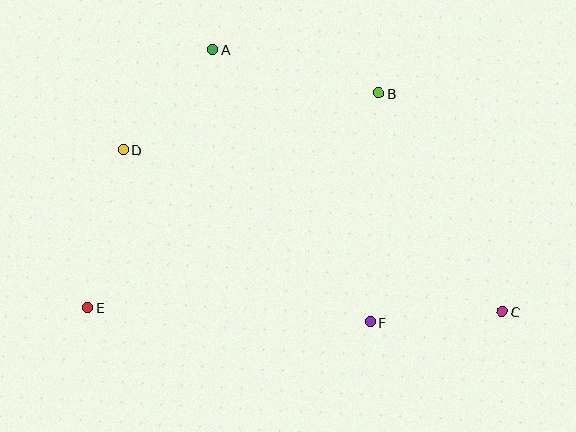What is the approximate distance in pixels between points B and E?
The distance between B and E is approximately 361 pixels.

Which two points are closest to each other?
Points C and F are closest to each other.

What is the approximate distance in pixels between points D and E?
The distance between D and E is approximately 162 pixels.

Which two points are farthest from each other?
Points C and E are farthest from each other.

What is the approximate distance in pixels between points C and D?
The distance between C and D is approximately 412 pixels.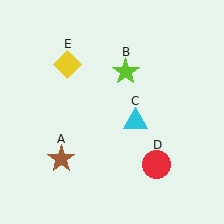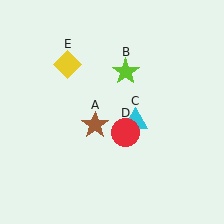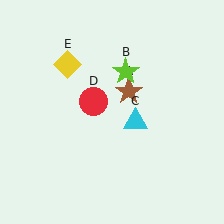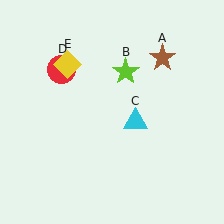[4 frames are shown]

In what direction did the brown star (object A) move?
The brown star (object A) moved up and to the right.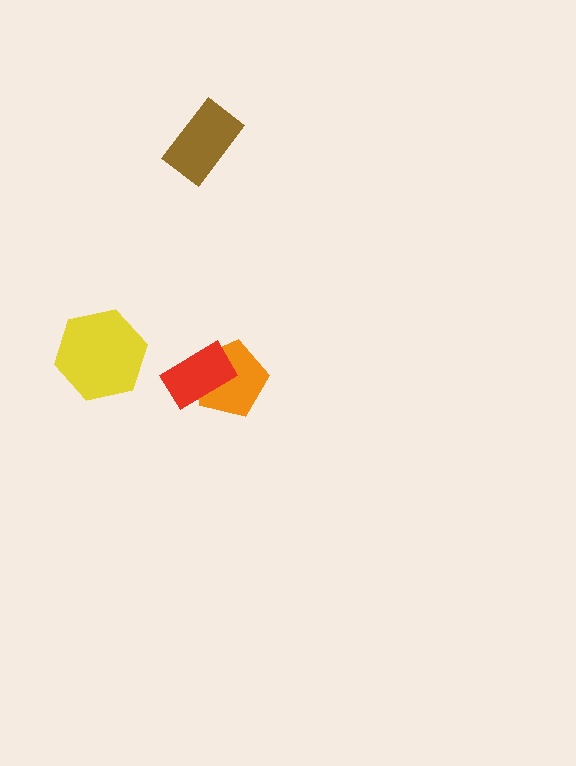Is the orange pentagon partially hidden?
Yes, it is partially covered by another shape.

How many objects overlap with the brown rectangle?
0 objects overlap with the brown rectangle.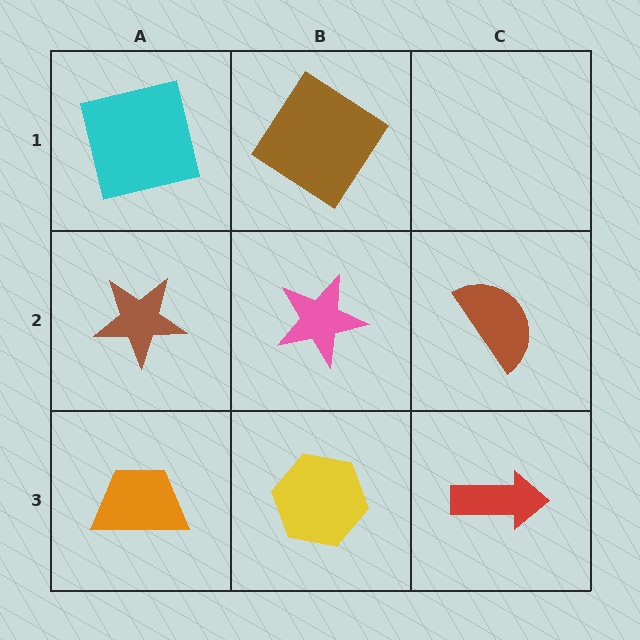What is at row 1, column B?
A brown diamond.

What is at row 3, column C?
A red arrow.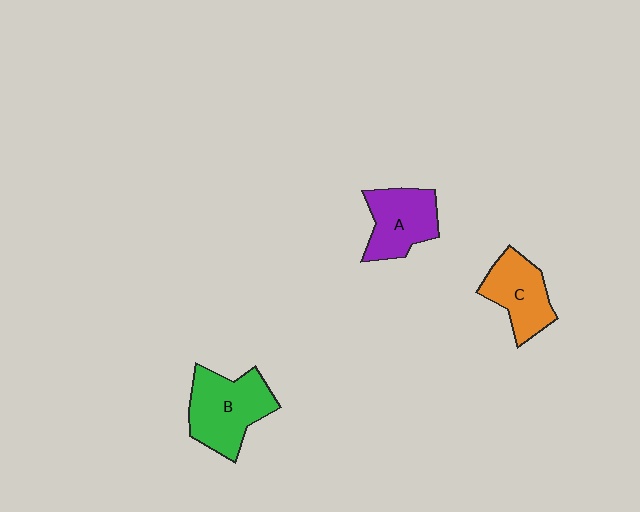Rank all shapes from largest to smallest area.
From largest to smallest: B (green), A (purple), C (orange).